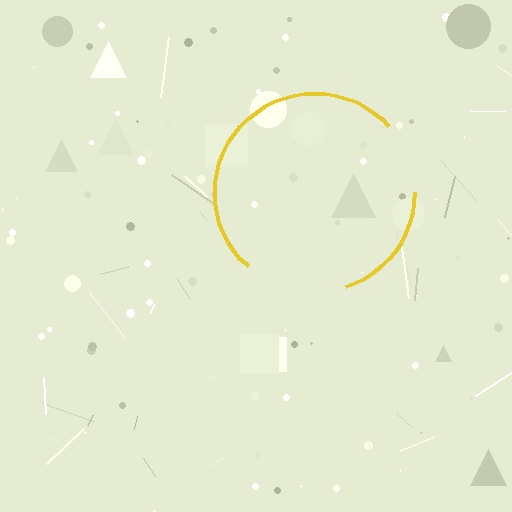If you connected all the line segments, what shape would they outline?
They would outline a circle.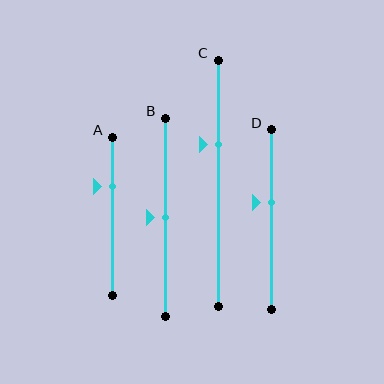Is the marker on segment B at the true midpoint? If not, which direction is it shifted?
Yes, the marker on segment B is at the true midpoint.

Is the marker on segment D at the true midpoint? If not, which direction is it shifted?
No, the marker on segment D is shifted upward by about 9% of the segment length.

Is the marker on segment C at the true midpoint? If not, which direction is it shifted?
No, the marker on segment C is shifted upward by about 16% of the segment length.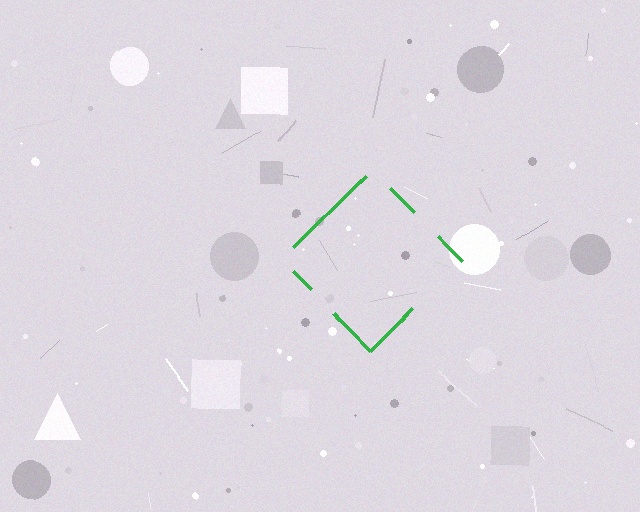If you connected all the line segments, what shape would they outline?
They would outline a diamond.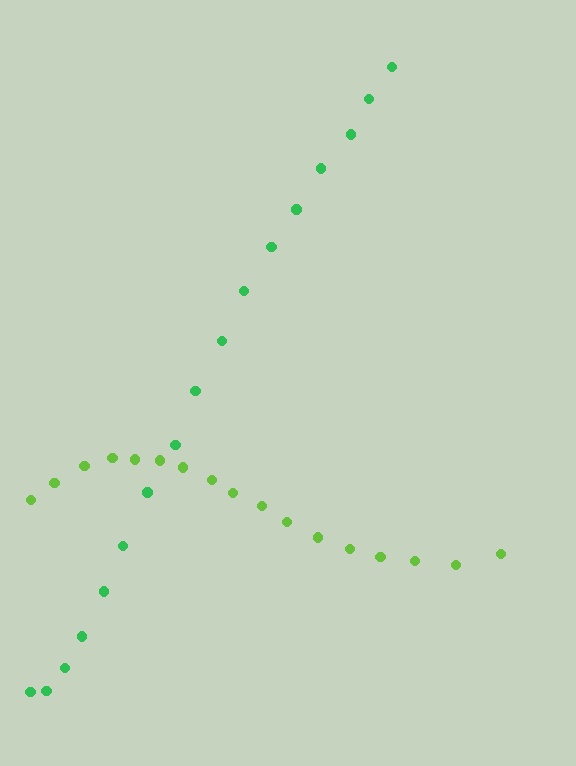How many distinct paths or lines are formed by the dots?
There are 2 distinct paths.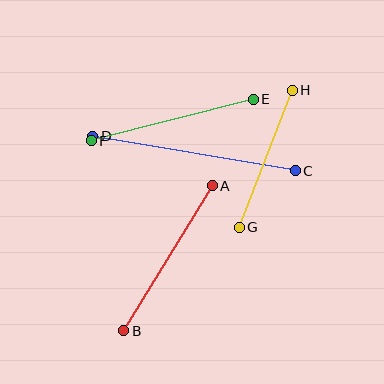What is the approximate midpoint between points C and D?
The midpoint is at approximately (194, 153) pixels.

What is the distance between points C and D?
The distance is approximately 205 pixels.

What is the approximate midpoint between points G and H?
The midpoint is at approximately (266, 159) pixels.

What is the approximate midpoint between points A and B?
The midpoint is at approximately (168, 258) pixels.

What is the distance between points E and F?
The distance is approximately 167 pixels.